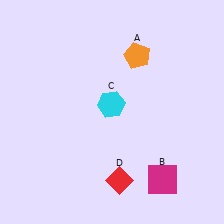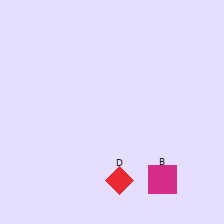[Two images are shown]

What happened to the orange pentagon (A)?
The orange pentagon (A) was removed in Image 2. It was in the top-right area of Image 1.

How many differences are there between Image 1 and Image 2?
There are 2 differences between the two images.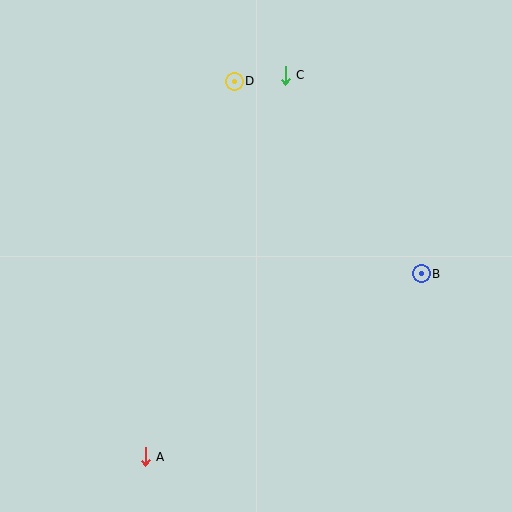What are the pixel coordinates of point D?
Point D is at (234, 81).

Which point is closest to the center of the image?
Point B at (421, 274) is closest to the center.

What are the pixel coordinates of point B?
Point B is at (421, 274).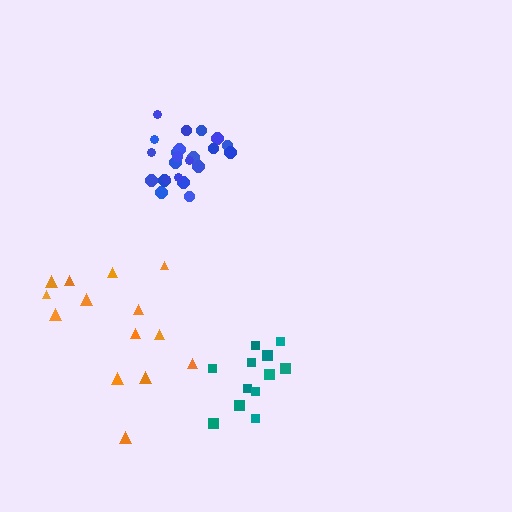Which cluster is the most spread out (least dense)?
Orange.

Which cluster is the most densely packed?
Blue.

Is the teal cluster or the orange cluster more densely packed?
Teal.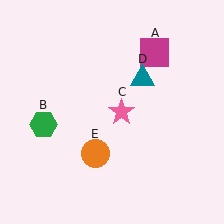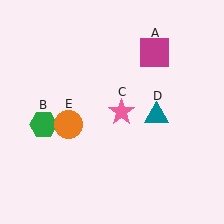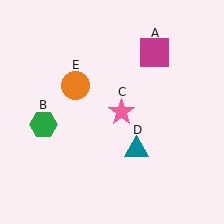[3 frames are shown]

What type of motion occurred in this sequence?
The teal triangle (object D), orange circle (object E) rotated clockwise around the center of the scene.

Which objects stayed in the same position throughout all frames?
Magenta square (object A) and green hexagon (object B) and pink star (object C) remained stationary.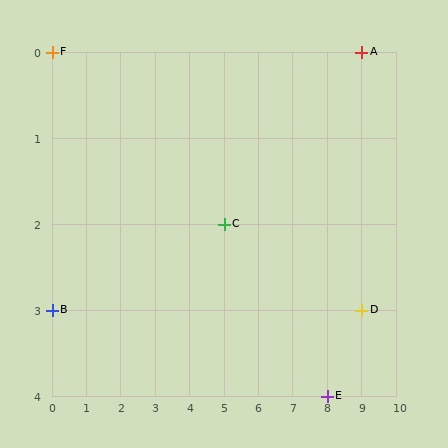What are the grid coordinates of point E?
Point E is at grid coordinates (8, 4).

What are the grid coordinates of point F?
Point F is at grid coordinates (0, 0).